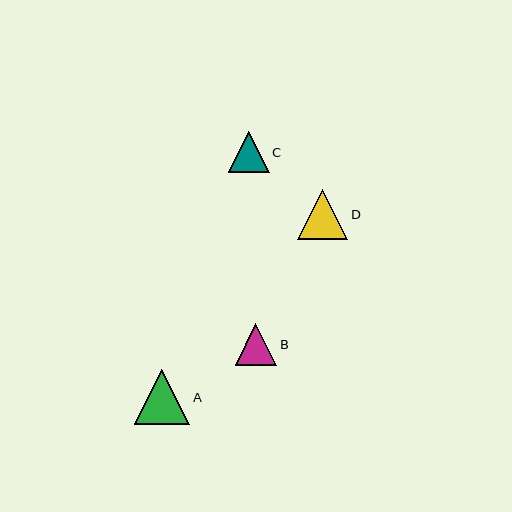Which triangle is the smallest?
Triangle C is the smallest with a size of approximately 41 pixels.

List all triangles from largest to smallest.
From largest to smallest: A, D, B, C.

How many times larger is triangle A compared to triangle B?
Triangle A is approximately 1.3 times the size of triangle B.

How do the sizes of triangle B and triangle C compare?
Triangle B and triangle C are approximately the same size.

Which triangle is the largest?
Triangle A is the largest with a size of approximately 55 pixels.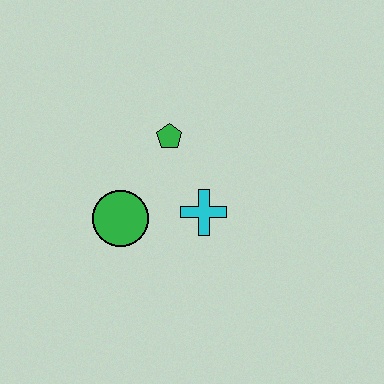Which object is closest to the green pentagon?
The cyan cross is closest to the green pentagon.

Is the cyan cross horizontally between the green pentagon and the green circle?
No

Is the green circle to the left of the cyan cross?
Yes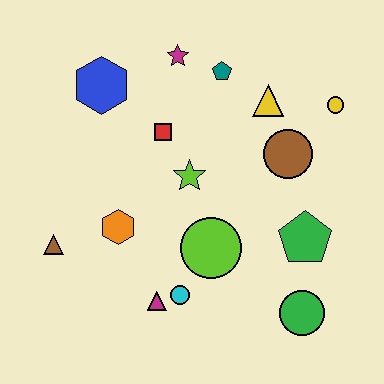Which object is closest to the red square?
The lime star is closest to the red square.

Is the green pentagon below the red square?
Yes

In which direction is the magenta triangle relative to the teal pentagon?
The magenta triangle is below the teal pentagon.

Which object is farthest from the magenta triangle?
The yellow circle is farthest from the magenta triangle.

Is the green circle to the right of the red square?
Yes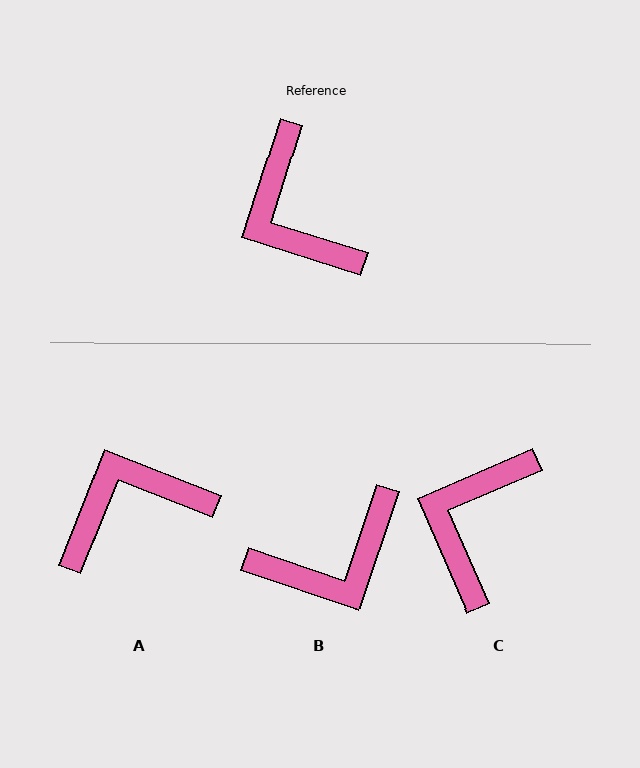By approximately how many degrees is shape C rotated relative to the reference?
Approximately 49 degrees clockwise.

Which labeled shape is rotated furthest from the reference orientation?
A, about 94 degrees away.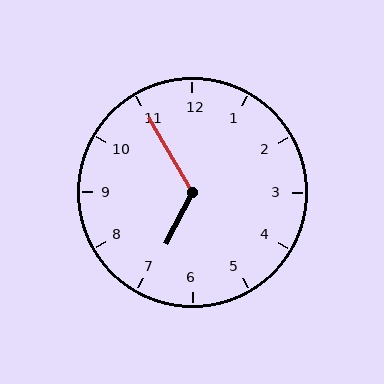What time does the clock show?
6:55.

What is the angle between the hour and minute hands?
Approximately 122 degrees.